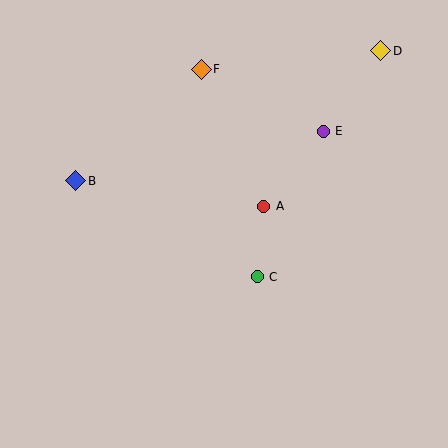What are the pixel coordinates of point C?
Point C is at (257, 277).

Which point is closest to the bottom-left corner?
Point B is closest to the bottom-left corner.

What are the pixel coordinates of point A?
Point A is at (264, 206).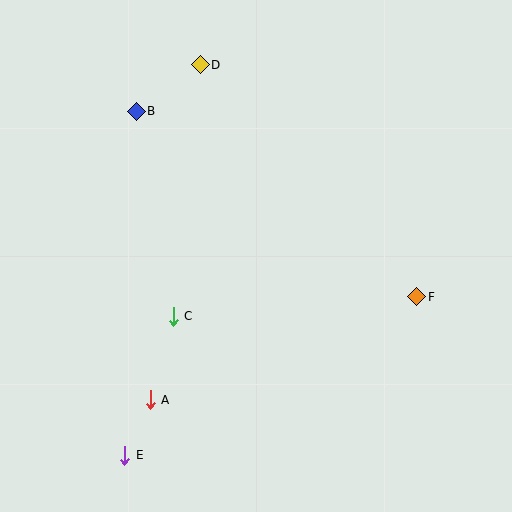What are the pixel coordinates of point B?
Point B is at (136, 111).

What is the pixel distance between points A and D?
The distance between A and D is 339 pixels.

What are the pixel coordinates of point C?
Point C is at (173, 316).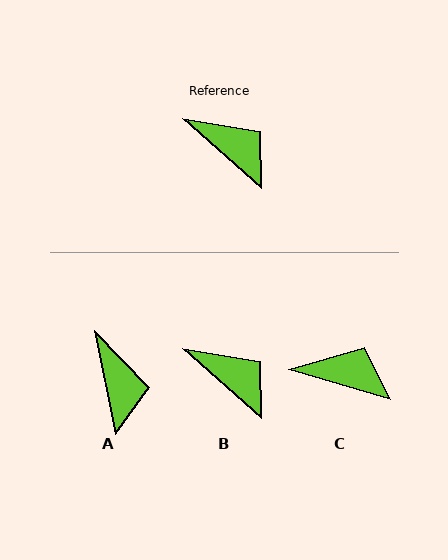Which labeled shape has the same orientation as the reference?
B.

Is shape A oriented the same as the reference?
No, it is off by about 37 degrees.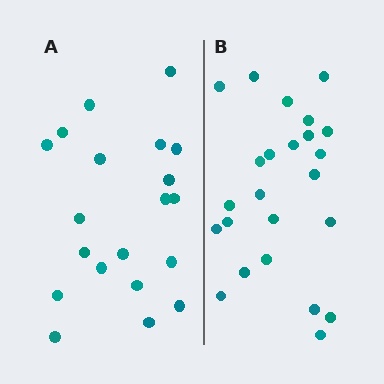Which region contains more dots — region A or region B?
Region B (the right region) has more dots.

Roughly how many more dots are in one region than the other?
Region B has about 4 more dots than region A.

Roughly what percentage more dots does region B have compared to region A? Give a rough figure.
About 20% more.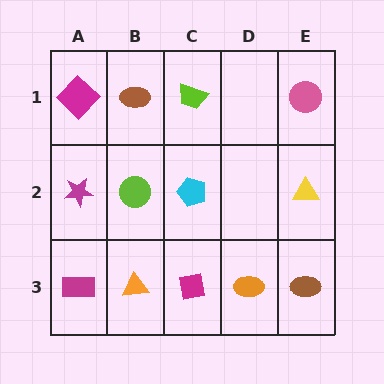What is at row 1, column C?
A lime trapezoid.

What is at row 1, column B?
A brown ellipse.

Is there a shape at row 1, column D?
No, that cell is empty.